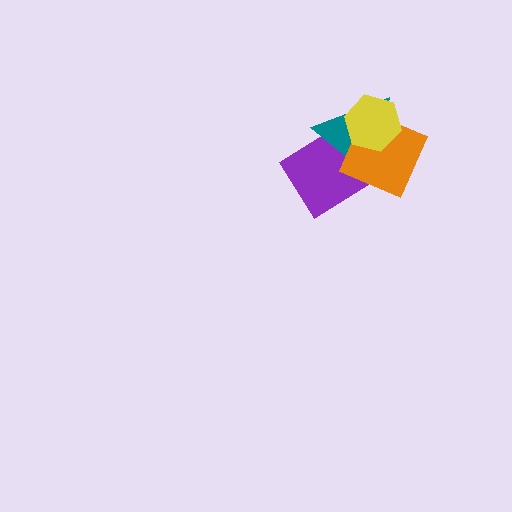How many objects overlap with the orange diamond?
3 objects overlap with the orange diamond.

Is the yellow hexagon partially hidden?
No, no other shape covers it.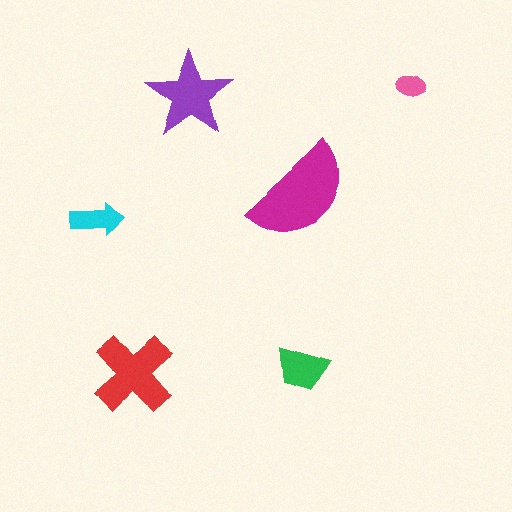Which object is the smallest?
The pink ellipse.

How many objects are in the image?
There are 6 objects in the image.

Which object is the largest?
The magenta semicircle.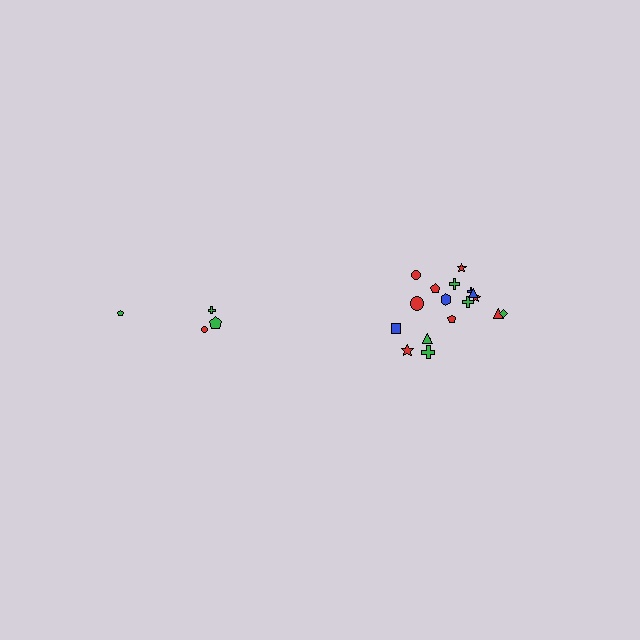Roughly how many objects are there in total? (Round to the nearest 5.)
Roughly 20 objects in total.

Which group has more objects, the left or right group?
The right group.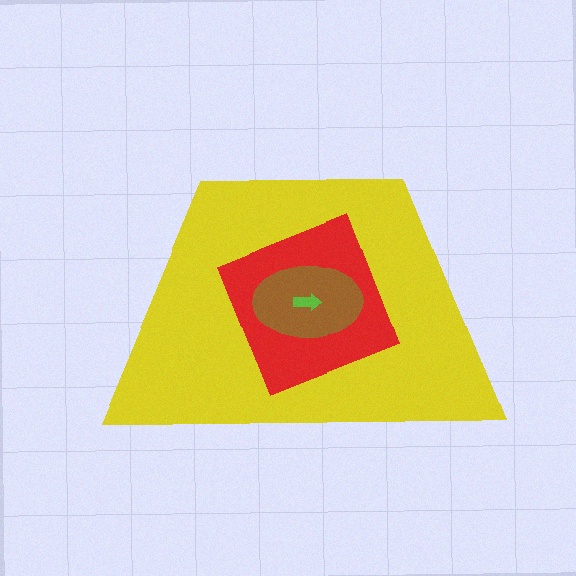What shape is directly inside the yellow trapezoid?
The red diamond.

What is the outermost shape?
The yellow trapezoid.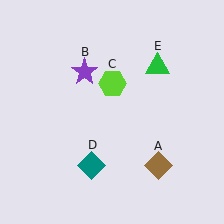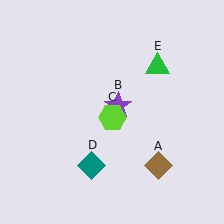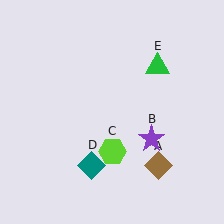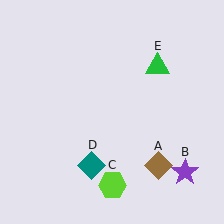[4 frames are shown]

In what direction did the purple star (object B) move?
The purple star (object B) moved down and to the right.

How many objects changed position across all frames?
2 objects changed position: purple star (object B), lime hexagon (object C).